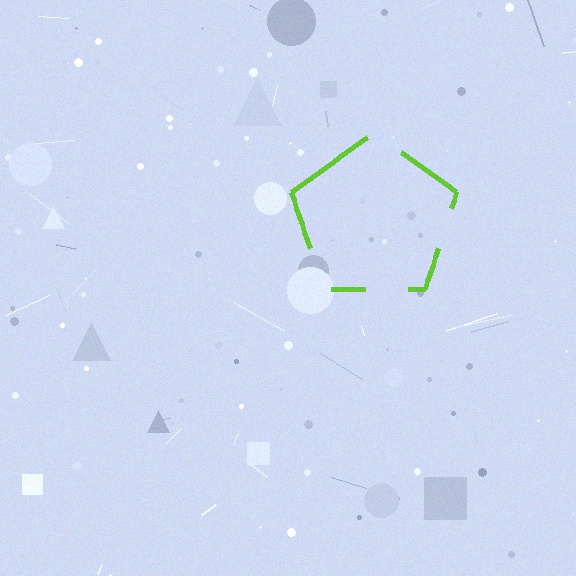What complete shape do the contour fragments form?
The contour fragments form a pentagon.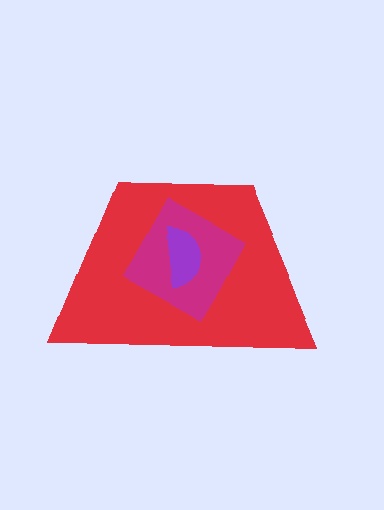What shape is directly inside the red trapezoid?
The magenta diamond.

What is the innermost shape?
The purple semicircle.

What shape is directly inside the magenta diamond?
The purple semicircle.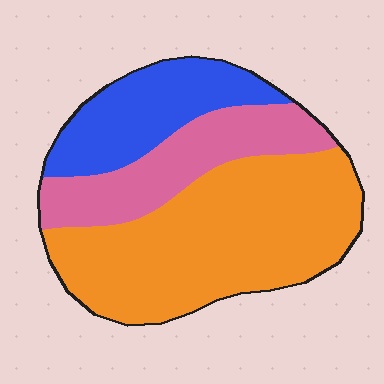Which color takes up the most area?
Orange, at roughly 55%.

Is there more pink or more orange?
Orange.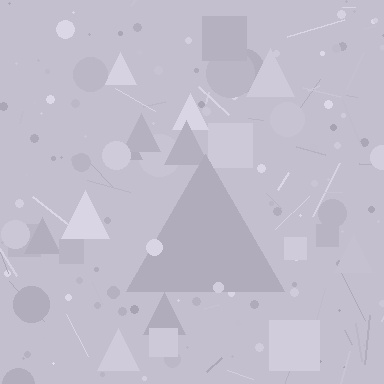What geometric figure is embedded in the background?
A triangle is embedded in the background.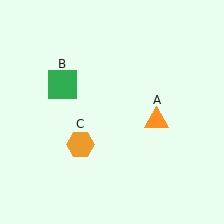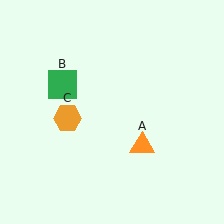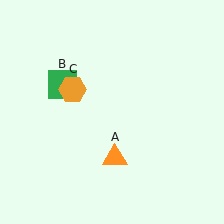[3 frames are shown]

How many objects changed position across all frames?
2 objects changed position: orange triangle (object A), orange hexagon (object C).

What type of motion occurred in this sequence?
The orange triangle (object A), orange hexagon (object C) rotated clockwise around the center of the scene.